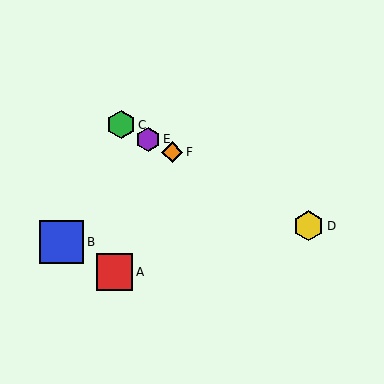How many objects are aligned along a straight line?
4 objects (C, D, E, F) are aligned along a straight line.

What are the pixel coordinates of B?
Object B is at (62, 242).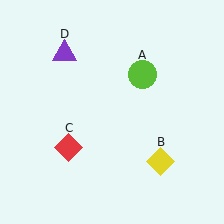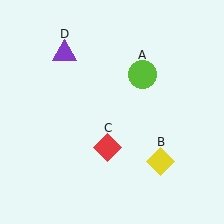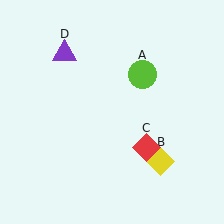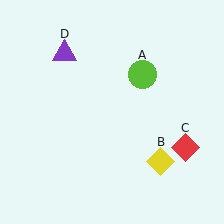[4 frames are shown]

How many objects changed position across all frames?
1 object changed position: red diamond (object C).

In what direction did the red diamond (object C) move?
The red diamond (object C) moved right.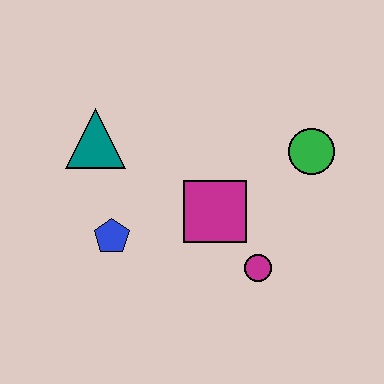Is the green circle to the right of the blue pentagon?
Yes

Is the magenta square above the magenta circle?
Yes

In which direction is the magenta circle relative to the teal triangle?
The magenta circle is to the right of the teal triangle.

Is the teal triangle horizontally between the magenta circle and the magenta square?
No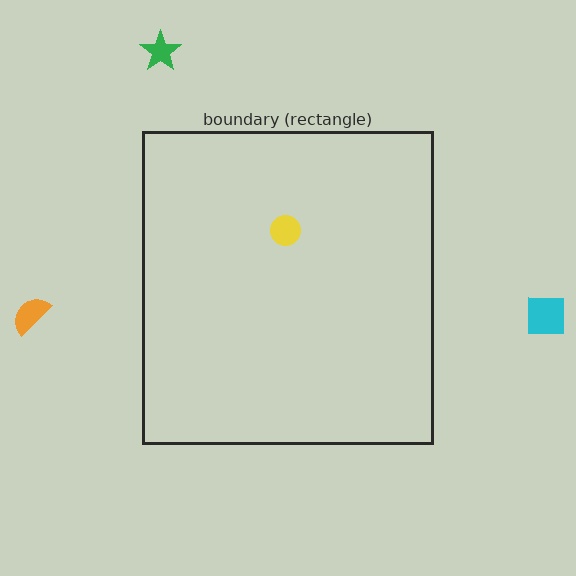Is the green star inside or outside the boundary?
Outside.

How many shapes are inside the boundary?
1 inside, 3 outside.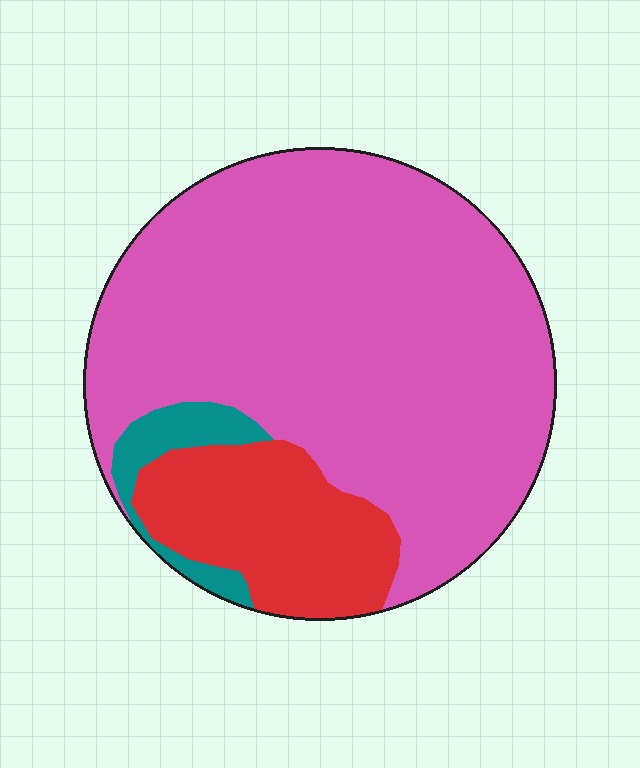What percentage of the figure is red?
Red takes up between a sixth and a third of the figure.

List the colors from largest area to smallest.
From largest to smallest: pink, red, teal.